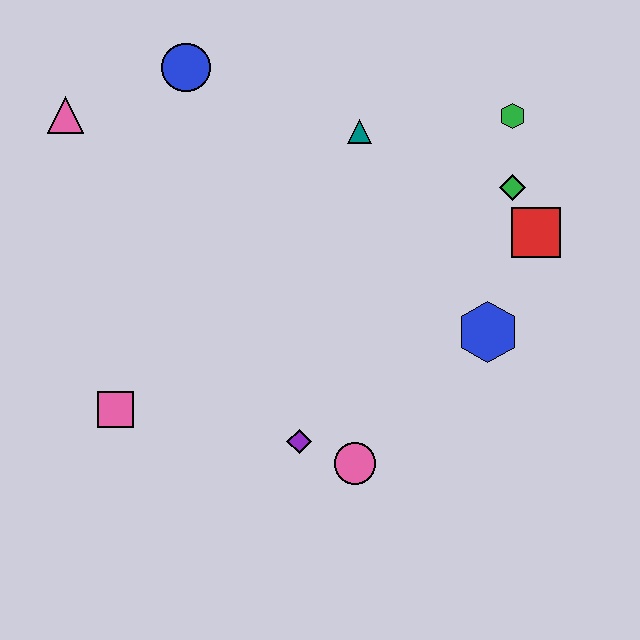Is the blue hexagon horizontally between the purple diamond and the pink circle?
No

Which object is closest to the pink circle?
The purple diamond is closest to the pink circle.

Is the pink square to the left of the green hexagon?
Yes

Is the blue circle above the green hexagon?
Yes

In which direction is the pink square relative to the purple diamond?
The pink square is to the left of the purple diamond.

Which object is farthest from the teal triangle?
The pink square is farthest from the teal triangle.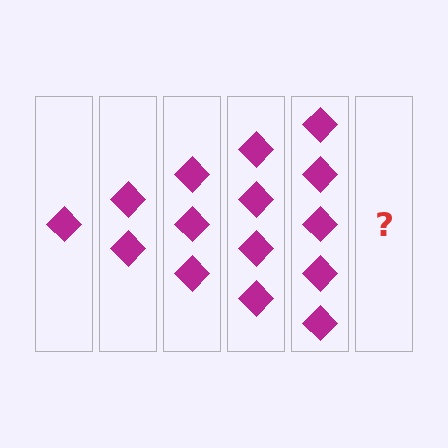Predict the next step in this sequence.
The next step is 6 diamonds.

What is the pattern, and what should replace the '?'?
The pattern is that each step adds one more diamond. The '?' should be 6 diamonds.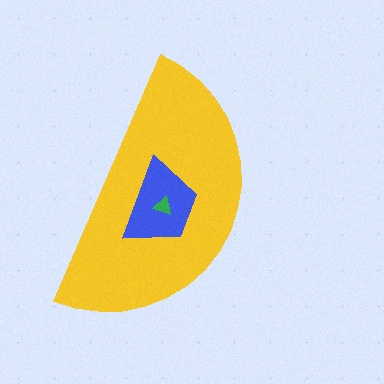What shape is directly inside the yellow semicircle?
The blue trapezoid.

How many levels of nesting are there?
3.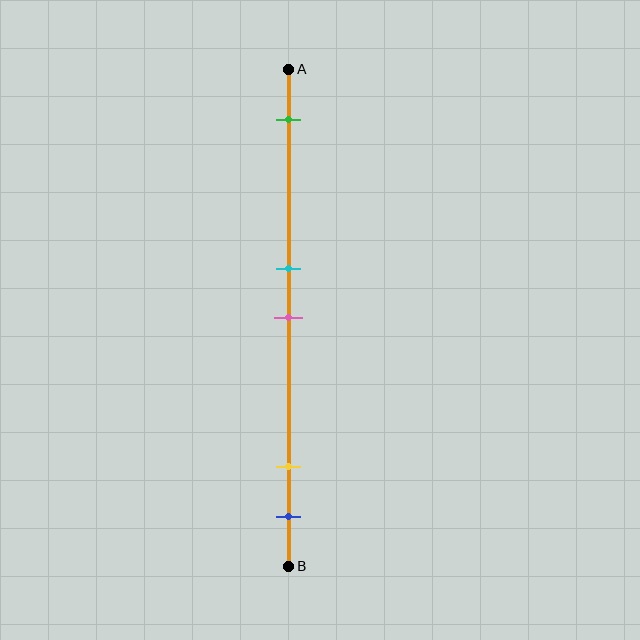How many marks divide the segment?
There are 5 marks dividing the segment.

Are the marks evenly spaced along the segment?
No, the marks are not evenly spaced.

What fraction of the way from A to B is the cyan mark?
The cyan mark is approximately 40% (0.4) of the way from A to B.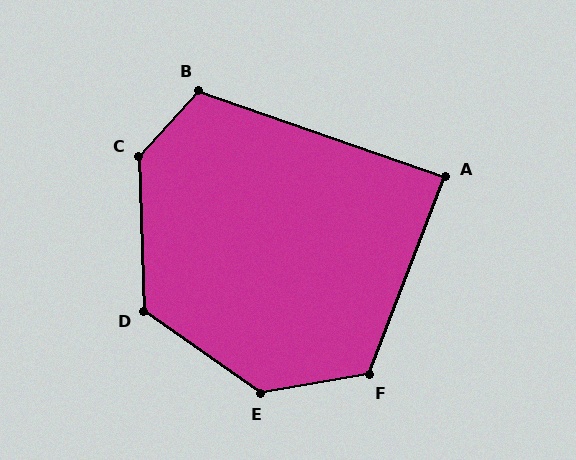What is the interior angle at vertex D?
Approximately 127 degrees (obtuse).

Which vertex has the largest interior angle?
C, at approximately 137 degrees.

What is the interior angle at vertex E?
Approximately 135 degrees (obtuse).